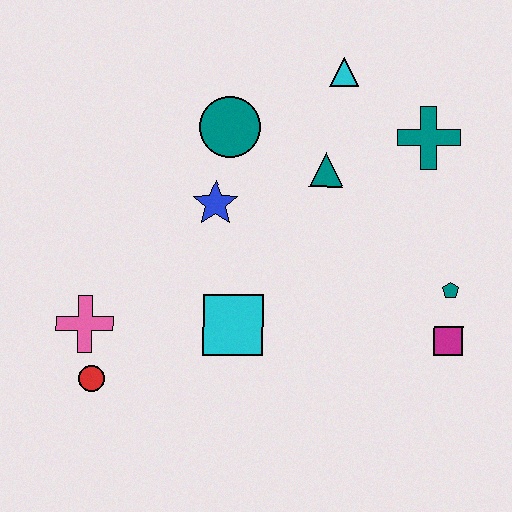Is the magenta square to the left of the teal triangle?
No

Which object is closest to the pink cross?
The red circle is closest to the pink cross.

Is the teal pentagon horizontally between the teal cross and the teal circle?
No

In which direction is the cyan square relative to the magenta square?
The cyan square is to the left of the magenta square.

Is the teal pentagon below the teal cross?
Yes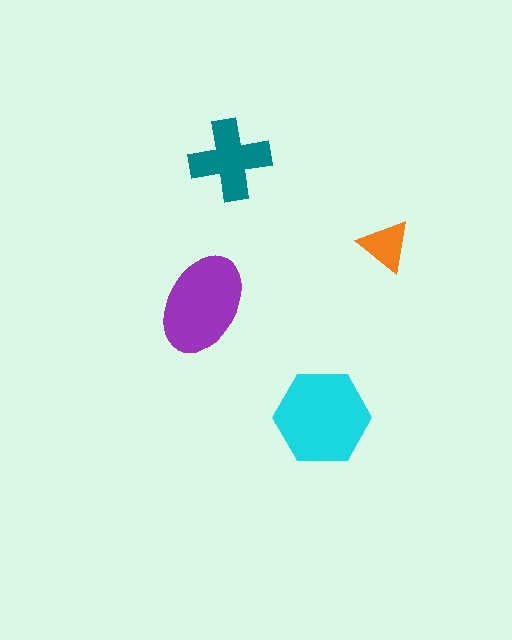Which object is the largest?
The cyan hexagon.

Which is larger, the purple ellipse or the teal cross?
The purple ellipse.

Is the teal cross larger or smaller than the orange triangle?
Larger.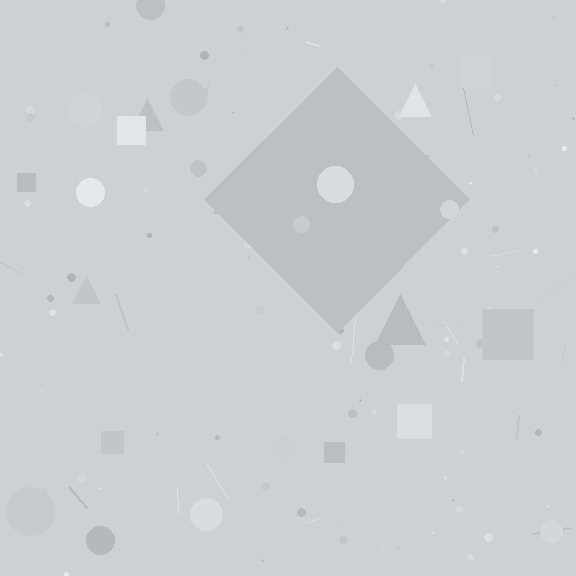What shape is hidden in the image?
A diamond is hidden in the image.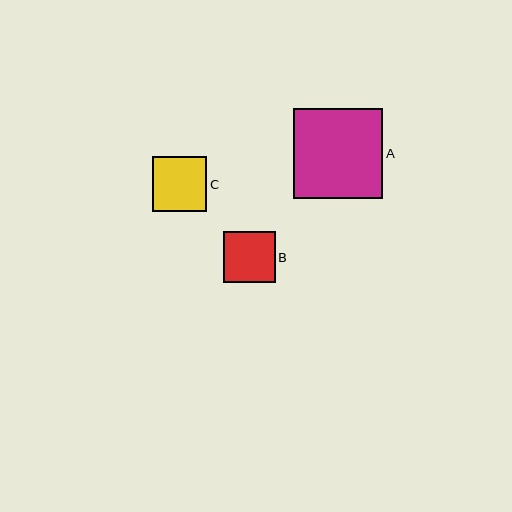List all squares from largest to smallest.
From largest to smallest: A, C, B.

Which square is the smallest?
Square B is the smallest with a size of approximately 51 pixels.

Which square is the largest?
Square A is the largest with a size of approximately 90 pixels.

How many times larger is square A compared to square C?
Square A is approximately 1.6 times the size of square C.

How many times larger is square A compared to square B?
Square A is approximately 1.8 times the size of square B.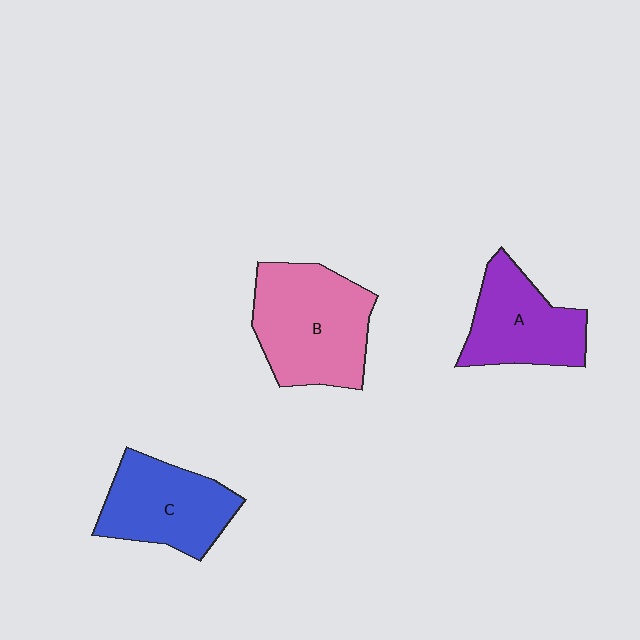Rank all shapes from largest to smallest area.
From largest to smallest: B (pink), C (blue), A (purple).